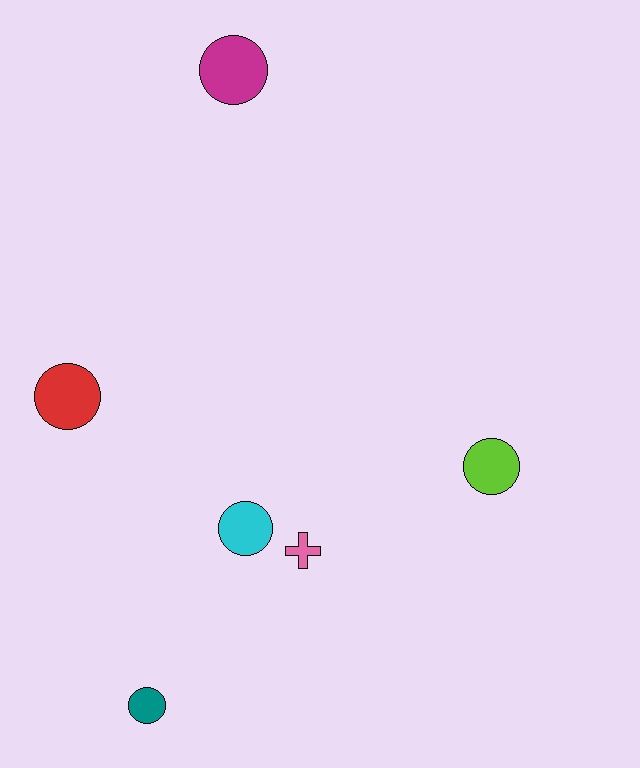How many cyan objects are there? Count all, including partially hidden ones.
There is 1 cyan object.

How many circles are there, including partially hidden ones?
There are 5 circles.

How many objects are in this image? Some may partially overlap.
There are 6 objects.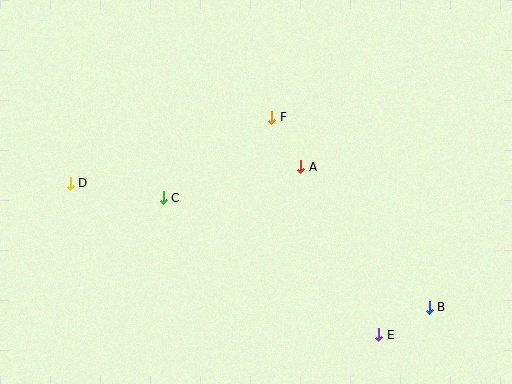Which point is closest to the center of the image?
Point A at (301, 167) is closest to the center.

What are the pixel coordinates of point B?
Point B is at (429, 307).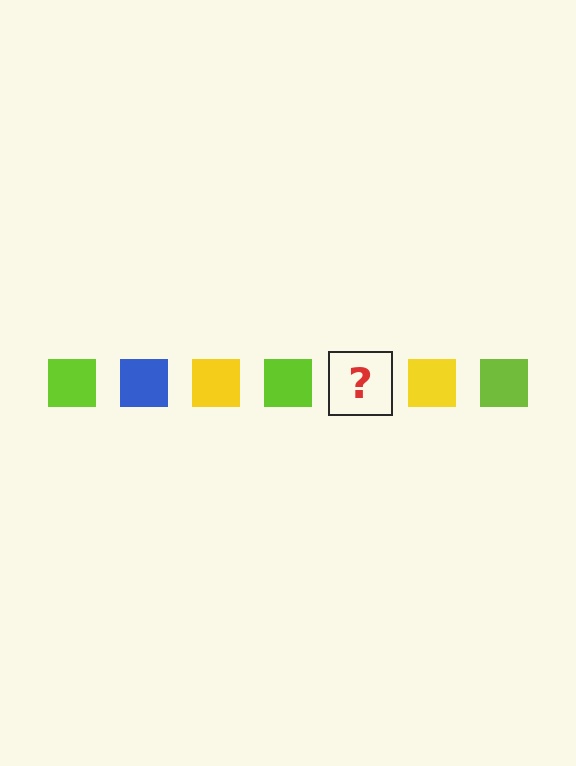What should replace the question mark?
The question mark should be replaced with a blue square.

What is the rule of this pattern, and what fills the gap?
The rule is that the pattern cycles through lime, blue, yellow squares. The gap should be filled with a blue square.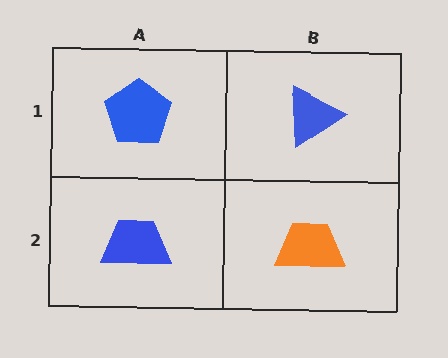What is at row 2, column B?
An orange trapezoid.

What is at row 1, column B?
A blue triangle.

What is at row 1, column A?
A blue pentagon.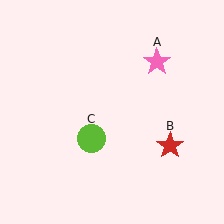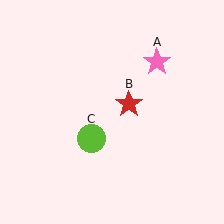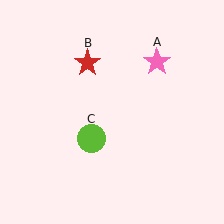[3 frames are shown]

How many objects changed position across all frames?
1 object changed position: red star (object B).